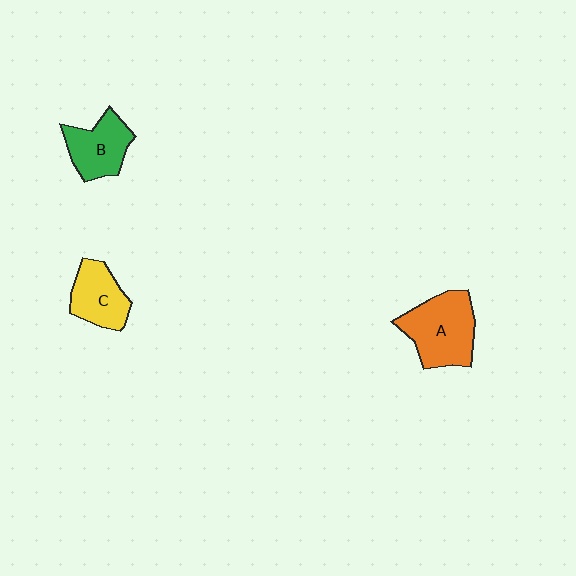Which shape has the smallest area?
Shape C (yellow).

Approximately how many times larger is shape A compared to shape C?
Approximately 1.5 times.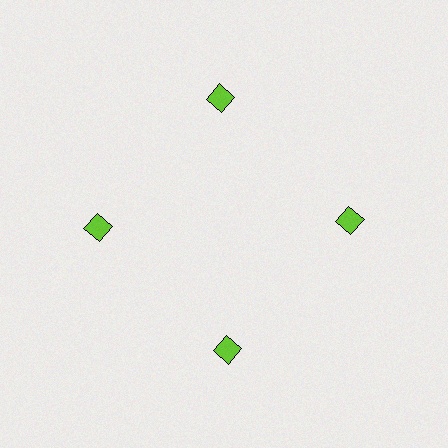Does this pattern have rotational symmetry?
Yes, this pattern has 4-fold rotational symmetry. It looks the same after rotating 90 degrees around the center.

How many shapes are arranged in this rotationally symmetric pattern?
There are 4 shapes, arranged in 4 groups of 1.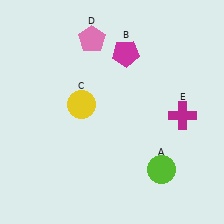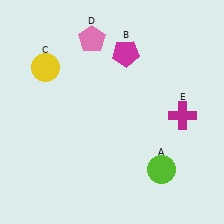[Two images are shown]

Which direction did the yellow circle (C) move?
The yellow circle (C) moved up.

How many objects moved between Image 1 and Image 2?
1 object moved between the two images.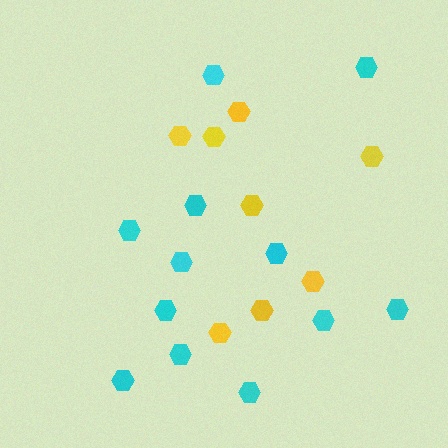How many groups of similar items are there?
There are 2 groups: one group of yellow hexagons (8) and one group of cyan hexagons (12).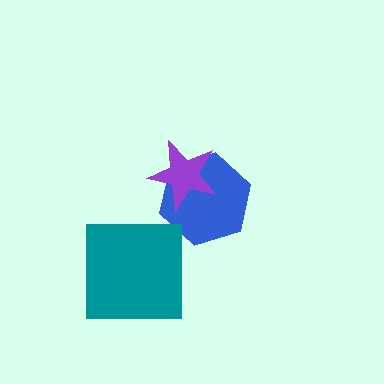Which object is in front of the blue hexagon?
The purple star is in front of the blue hexagon.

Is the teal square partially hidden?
No, no other shape covers it.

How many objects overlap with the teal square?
0 objects overlap with the teal square.